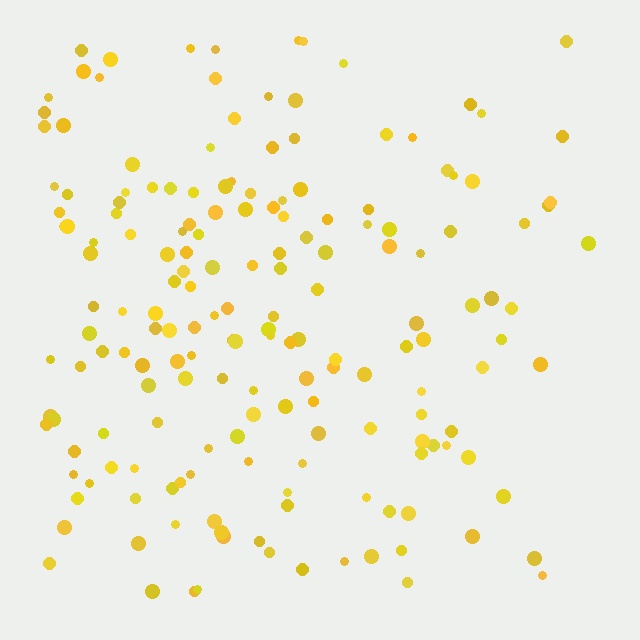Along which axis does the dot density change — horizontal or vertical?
Horizontal.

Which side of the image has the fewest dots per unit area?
The right.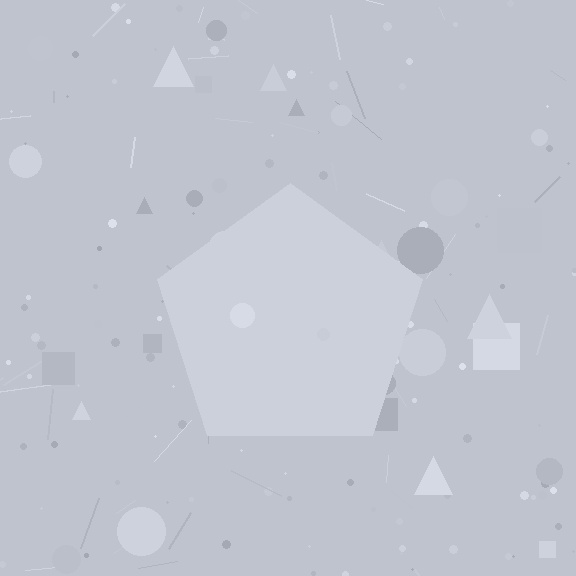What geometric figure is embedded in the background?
A pentagon is embedded in the background.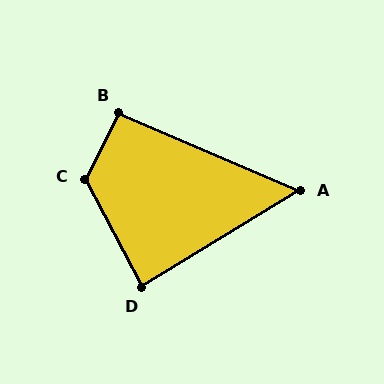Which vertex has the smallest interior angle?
A, at approximately 55 degrees.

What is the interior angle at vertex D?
Approximately 86 degrees (approximately right).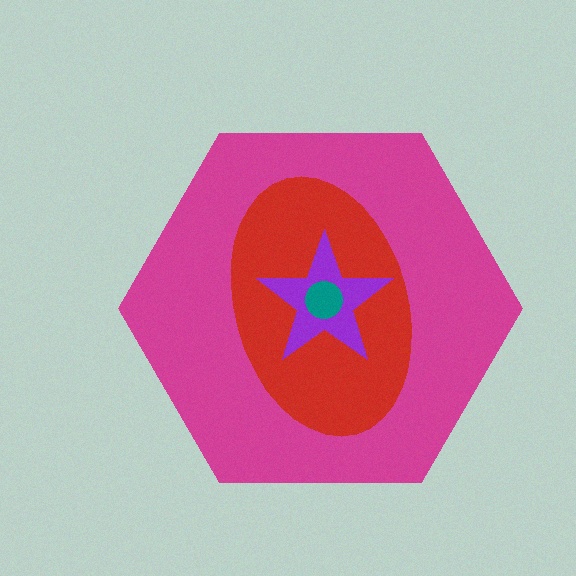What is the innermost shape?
The teal circle.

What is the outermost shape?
The magenta hexagon.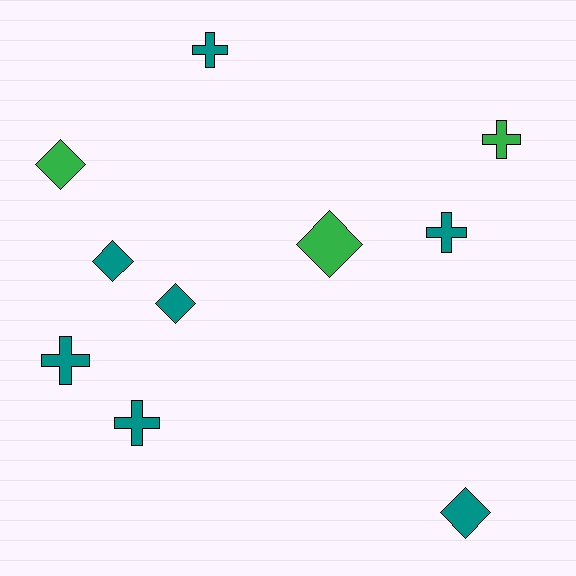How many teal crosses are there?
There are 4 teal crosses.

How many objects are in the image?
There are 10 objects.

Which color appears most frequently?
Teal, with 7 objects.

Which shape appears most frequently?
Diamond, with 5 objects.